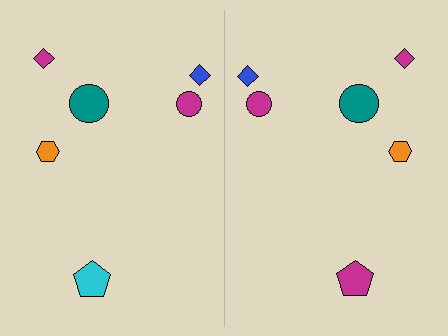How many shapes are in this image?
There are 12 shapes in this image.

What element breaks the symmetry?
The magenta pentagon on the right side breaks the symmetry — its mirror counterpart is cyan.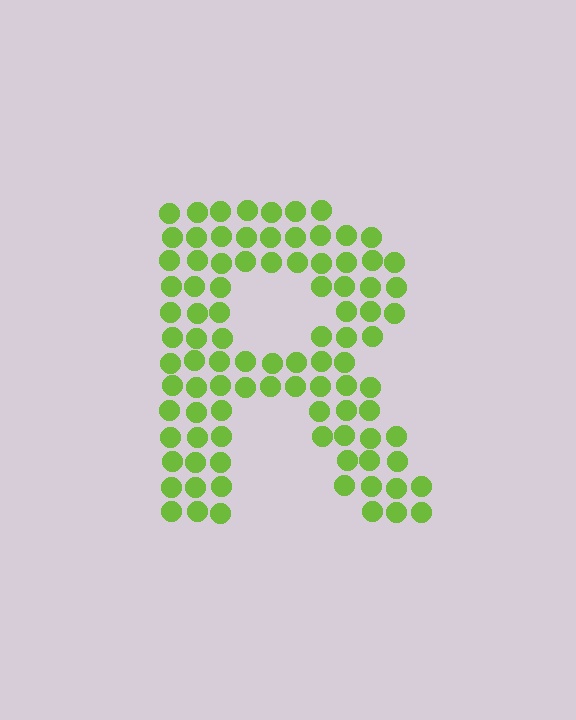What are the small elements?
The small elements are circles.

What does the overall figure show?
The overall figure shows the letter R.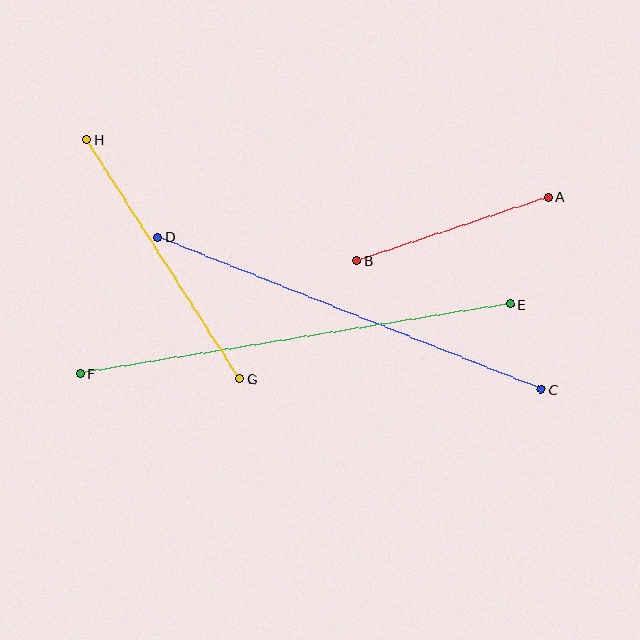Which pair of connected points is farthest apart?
Points E and F are farthest apart.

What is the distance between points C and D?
The distance is approximately 412 pixels.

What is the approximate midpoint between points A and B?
The midpoint is at approximately (452, 229) pixels.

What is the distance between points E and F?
The distance is approximately 436 pixels.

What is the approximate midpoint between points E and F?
The midpoint is at approximately (295, 339) pixels.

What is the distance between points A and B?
The distance is approximately 201 pixels.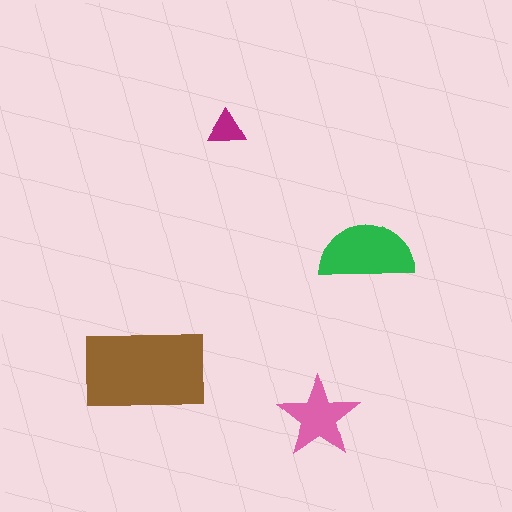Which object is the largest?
The brown rectangle.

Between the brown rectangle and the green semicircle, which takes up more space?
The brown rectangle.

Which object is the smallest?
The magenta triangle.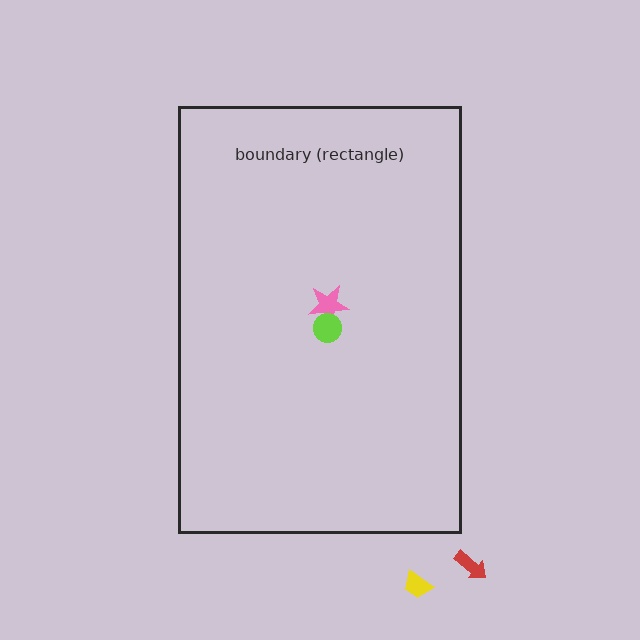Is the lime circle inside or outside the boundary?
Inside.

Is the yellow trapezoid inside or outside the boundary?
Outside.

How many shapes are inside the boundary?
2 inside, 2 outside.